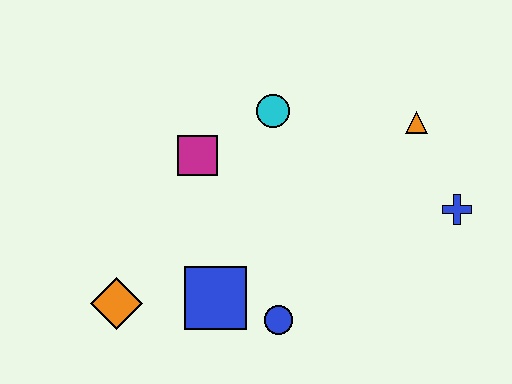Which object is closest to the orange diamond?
The blue square is closest to the orange diamond.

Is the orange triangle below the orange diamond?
No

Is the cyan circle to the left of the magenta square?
No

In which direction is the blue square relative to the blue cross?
The blue square is to the left of the blue cross.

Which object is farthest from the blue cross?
The orange diamond is farthest from the blue cross.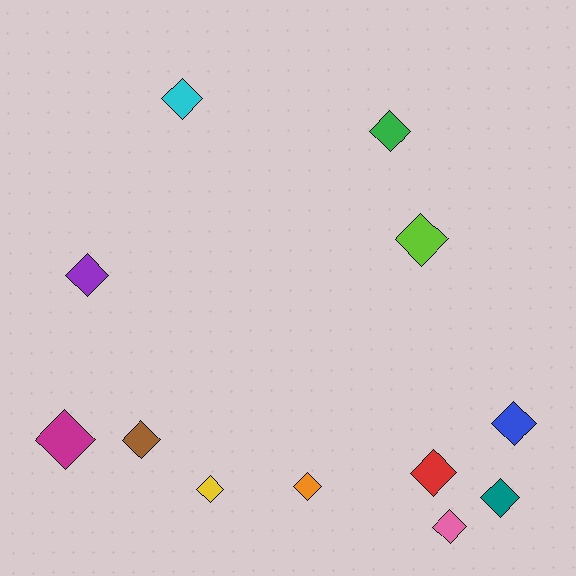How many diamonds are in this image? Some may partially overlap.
There are 12 diamonds.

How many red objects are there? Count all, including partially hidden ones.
There is 1 red object.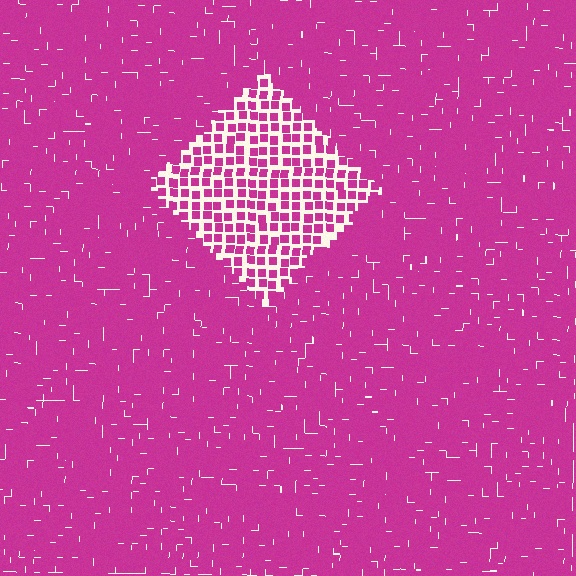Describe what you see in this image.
The image contains small magenta elements arranged at two different densities. A diamond-shaped region is visible where the elements are less densely packed than the surrounding area.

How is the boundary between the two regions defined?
The boundary is defined by a change in element density (approximately 2.2x ratio). All elements are the same color, size, and shape.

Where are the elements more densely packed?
The elements are more densely packed outside the diamond boundary.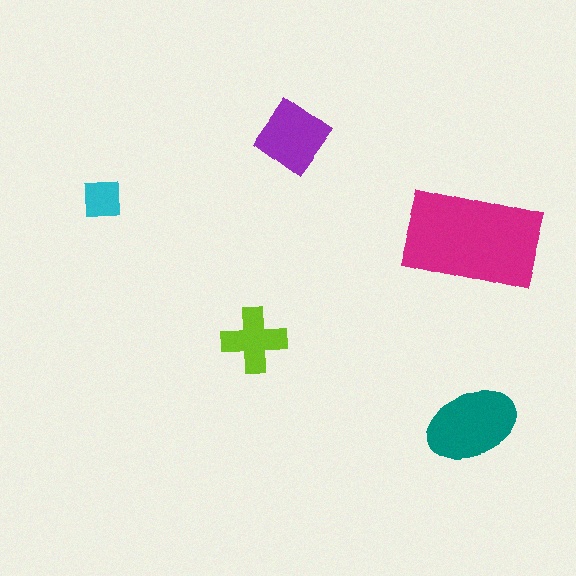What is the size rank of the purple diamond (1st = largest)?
3rd.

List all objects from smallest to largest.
The cyan square, the lime cross, the purple diamond, the teal ellipse, the magenta rectangle.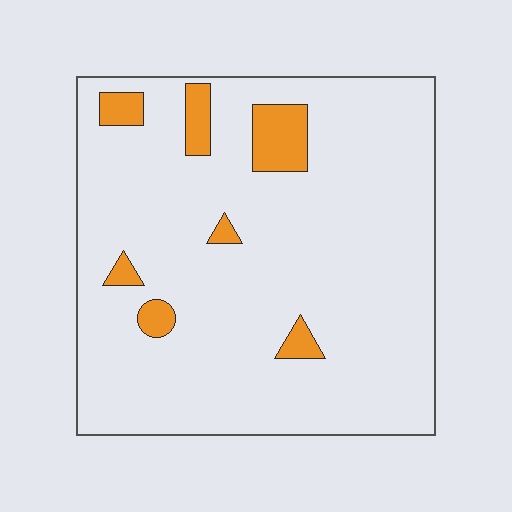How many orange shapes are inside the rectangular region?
7.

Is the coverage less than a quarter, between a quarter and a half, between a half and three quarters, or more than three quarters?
Less than a quarter.